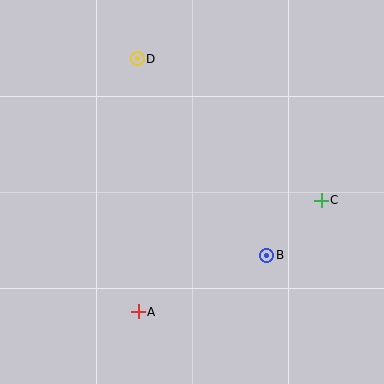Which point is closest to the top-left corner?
Point D is closest to the top-left corner.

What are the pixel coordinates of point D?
Point D is at (137, 59).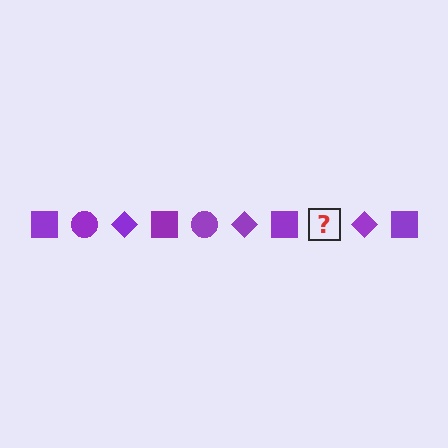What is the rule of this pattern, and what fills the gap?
The rule is that the pattern cycles through square, circle, diamond shapes in purple. The gap should be filled with a purple circle.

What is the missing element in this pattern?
The missing element is a purple circle.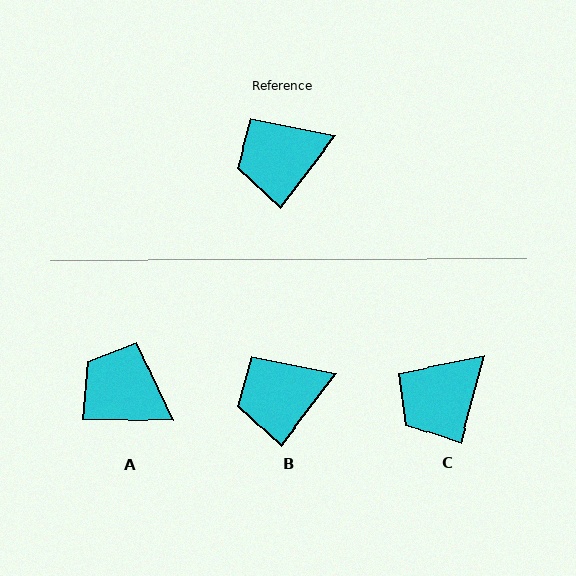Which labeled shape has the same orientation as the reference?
B.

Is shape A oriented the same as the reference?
No, it is off by about 54 degrees.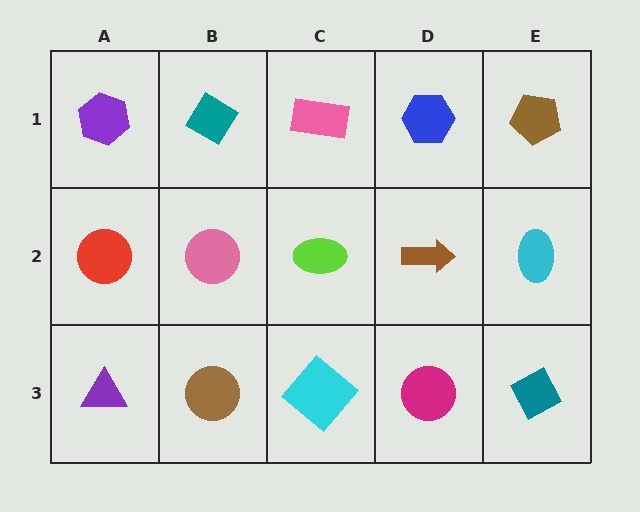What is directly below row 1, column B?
A pink circle.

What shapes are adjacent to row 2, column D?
A blue hexagon (row 1, column D), a magenta circle (row 3, column D), a lime ellipse (row 2, column C), a cyan ellipse (row 2, column E).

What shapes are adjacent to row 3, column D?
A brown arrow (row 2, column D), a cyan diamond (row 3, column C), a teal diamond (row 3, column E).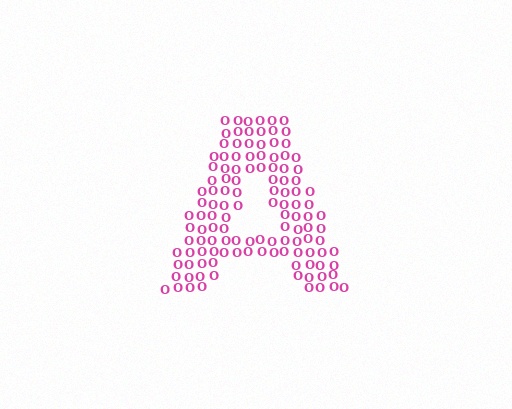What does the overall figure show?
The overall figure shows the letter A.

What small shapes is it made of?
It is made of small letter O's.